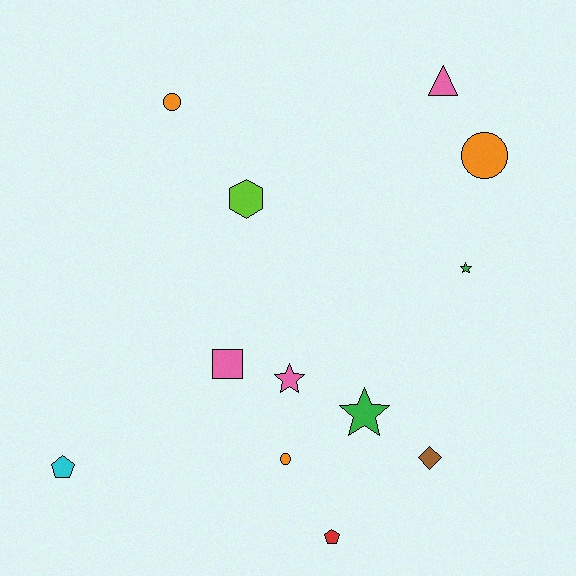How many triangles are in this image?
There is 1 triangle.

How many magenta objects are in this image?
There are no magenta objects.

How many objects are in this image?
There are 12 objects.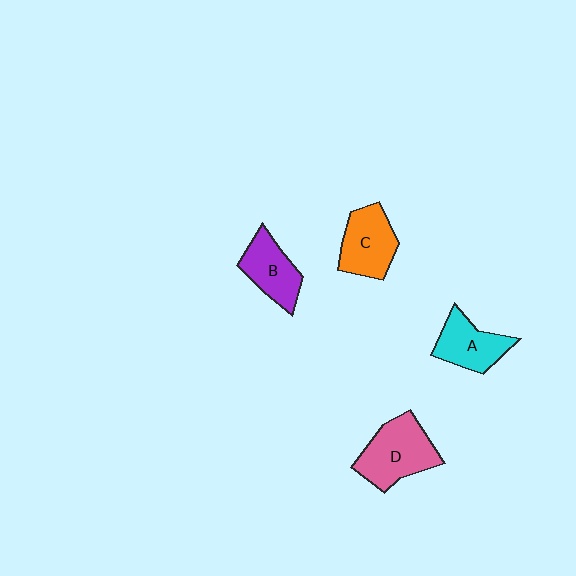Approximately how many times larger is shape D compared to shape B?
Approximately 1.4 times.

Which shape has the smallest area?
Shape A (cyan).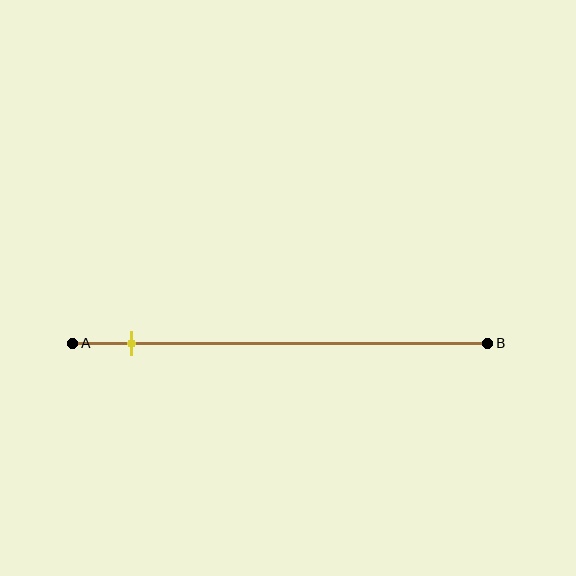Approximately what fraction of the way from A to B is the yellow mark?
The yellow mark is approximately 15% of the way from A to B.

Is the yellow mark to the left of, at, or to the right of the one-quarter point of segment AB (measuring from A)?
The yellow mark is to the left of the one-quarter point of segment AB.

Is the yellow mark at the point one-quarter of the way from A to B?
No, the mark is at about 15% from A, not at the 25% one-quarter point.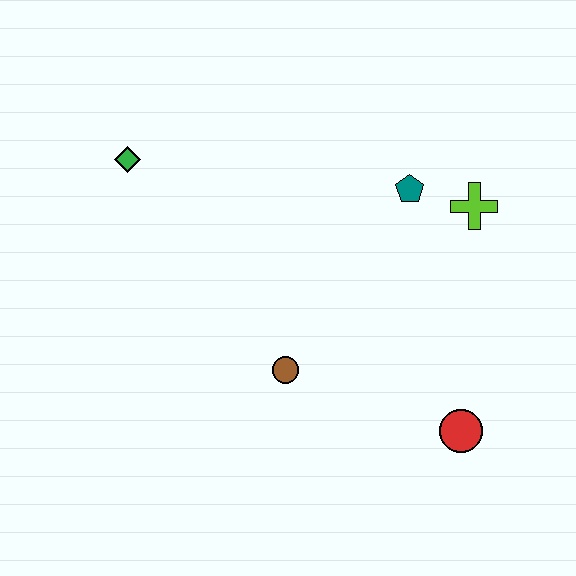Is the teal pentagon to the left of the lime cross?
Yes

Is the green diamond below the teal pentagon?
No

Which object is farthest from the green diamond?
The red circle is farthest from the green diamond.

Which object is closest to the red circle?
The brown circle is closest to the red circle.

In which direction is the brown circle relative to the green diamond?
The brown circle is below the green diamond.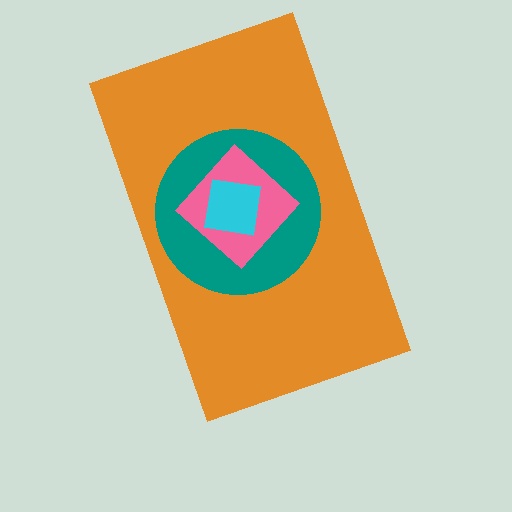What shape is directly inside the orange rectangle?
The teal circle.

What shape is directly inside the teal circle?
The pink diamond.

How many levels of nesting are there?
4.